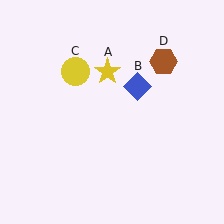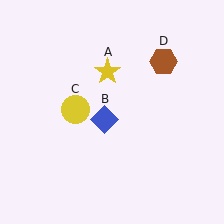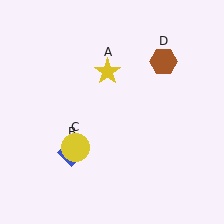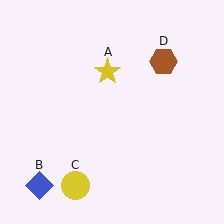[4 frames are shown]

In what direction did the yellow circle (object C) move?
The yellow circle (object C) moved down.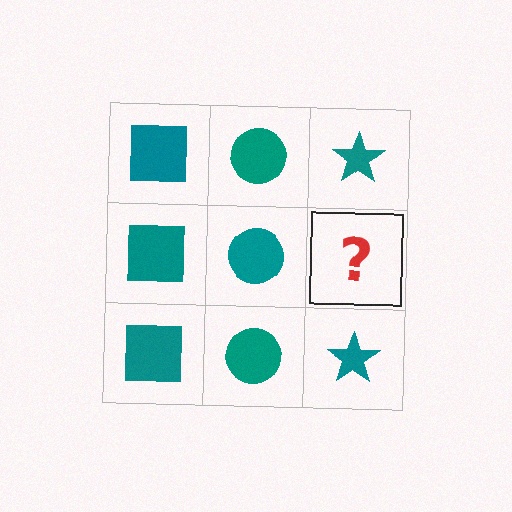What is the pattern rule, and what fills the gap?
The rule is that each column has a consistent shape. The gap should be filled with a teal star.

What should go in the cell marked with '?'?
The missing cell should contain a teal star.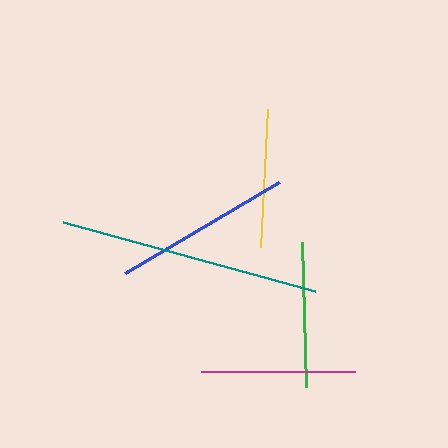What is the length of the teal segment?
The teal segment is approximately 261 pixels long.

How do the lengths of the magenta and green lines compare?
The magenta and green lines are approximately the same length.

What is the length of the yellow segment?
The yellow segment is approximately 138 pixels long.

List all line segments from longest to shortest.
From longest to shortest: teal, blue, magenta, green, yellow.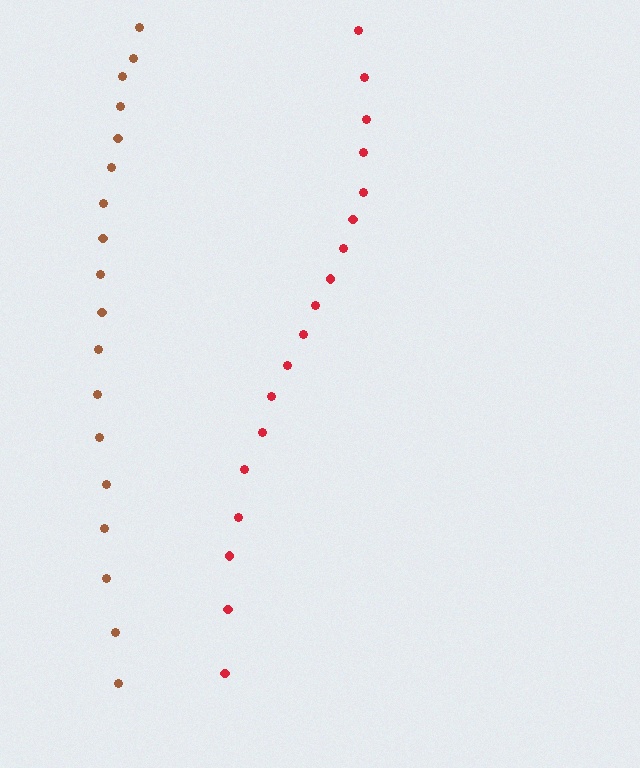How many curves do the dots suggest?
There are 2 distinct paths.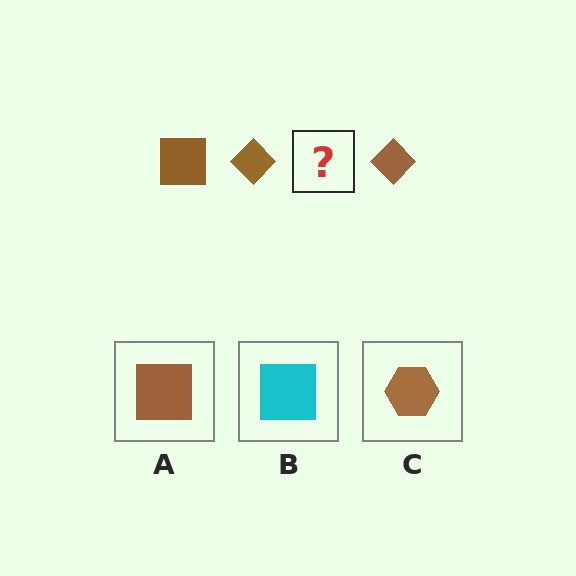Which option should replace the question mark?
Option A.